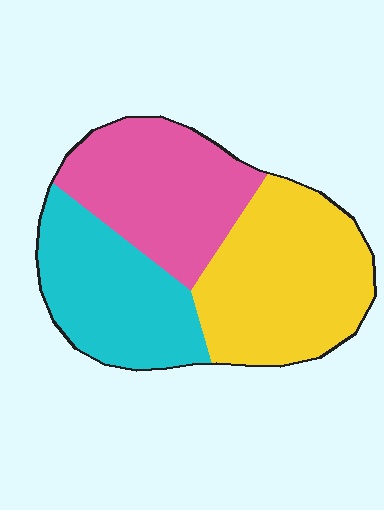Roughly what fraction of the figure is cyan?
Cyan covers around 30% of the figure.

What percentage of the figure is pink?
Pink takes up about one third (1/3) of the figure.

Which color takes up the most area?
Yellow, at roughly 40%.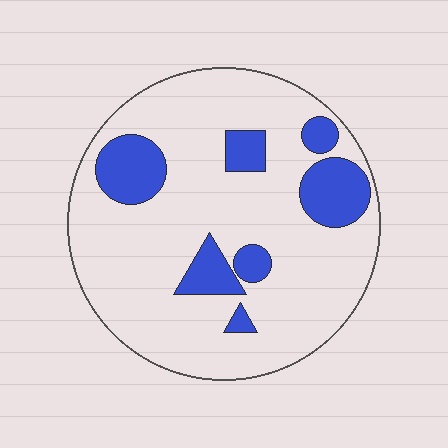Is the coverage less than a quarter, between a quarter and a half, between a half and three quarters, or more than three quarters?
Less than a quarter.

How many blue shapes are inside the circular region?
7.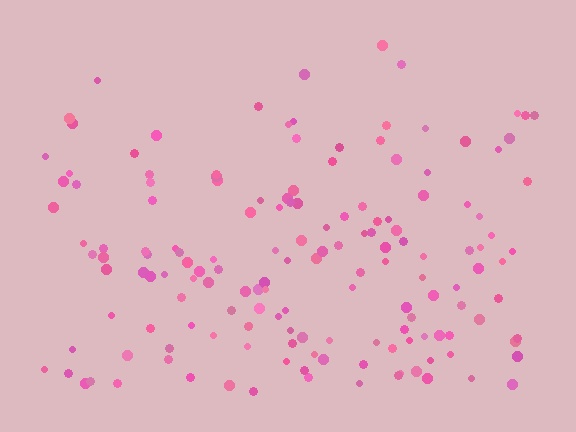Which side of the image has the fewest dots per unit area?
The top.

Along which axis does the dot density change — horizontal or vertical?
Vertical.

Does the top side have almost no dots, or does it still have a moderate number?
Still a moderate number, just noticeably fewer than the bottom.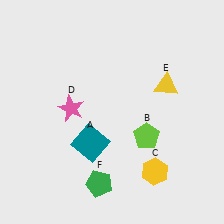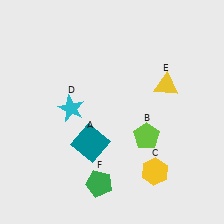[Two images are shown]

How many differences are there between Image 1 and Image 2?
There is 1 difference between the two images.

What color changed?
The star (D) changed from pink in Image 1 to cyan in Image 2.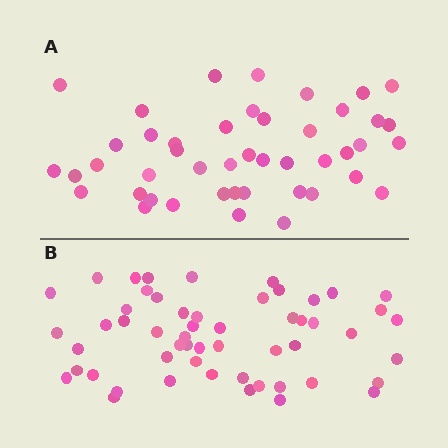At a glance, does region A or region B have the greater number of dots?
Region B (the bottom region) has more dots.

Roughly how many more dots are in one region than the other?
Region B has roughly 8 or so more dots than region A.